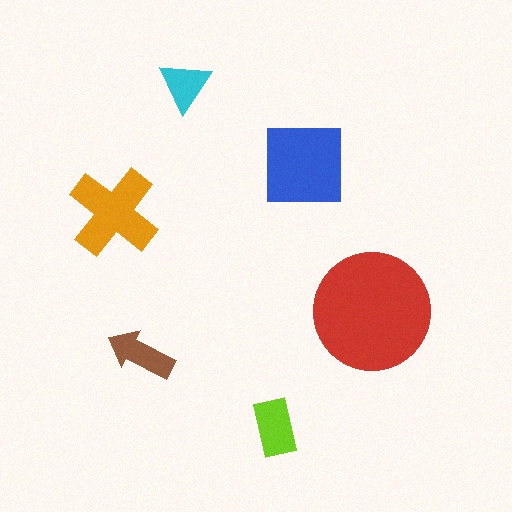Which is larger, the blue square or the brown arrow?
The blue square.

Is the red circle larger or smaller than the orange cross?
Larger.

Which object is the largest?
The red circle.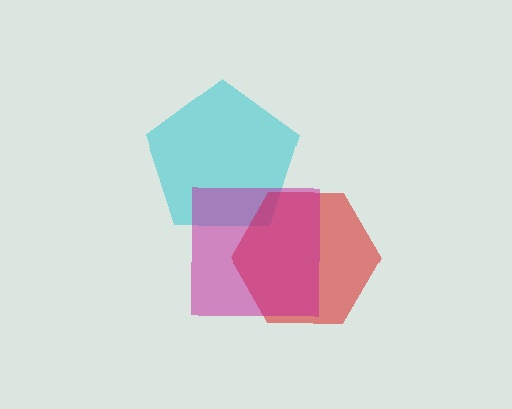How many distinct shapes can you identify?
There are 3 distinct shapes: a cyan pentagon, a red hexagon, a magenta square.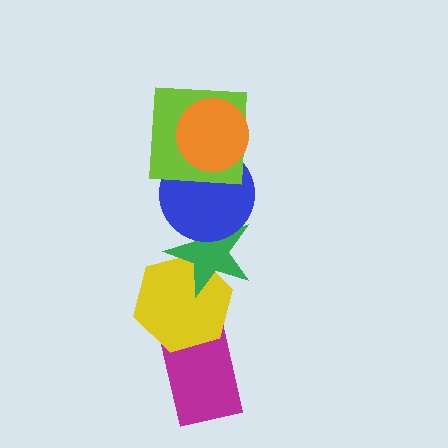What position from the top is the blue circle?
The blue circle is 3rd from the top.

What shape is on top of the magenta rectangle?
The yellow hexagon is on top of the magenta rectangle.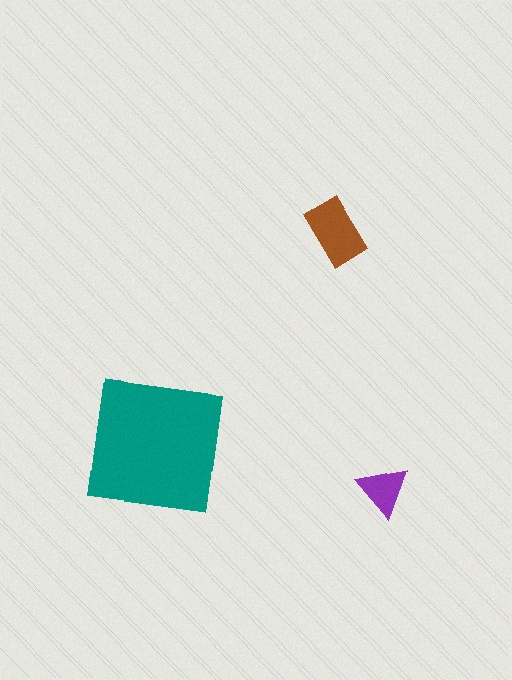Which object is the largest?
The teal square.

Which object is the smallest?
The purple triangle.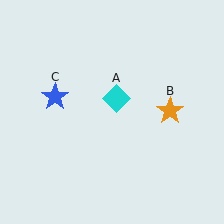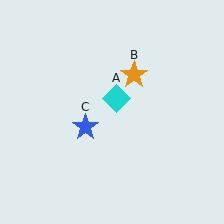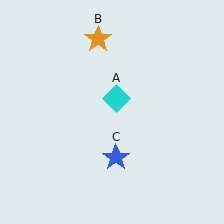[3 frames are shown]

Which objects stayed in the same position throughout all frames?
Cyan diamond (object A) remained stationary.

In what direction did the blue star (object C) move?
The blue star (object C) moved down and to the right.